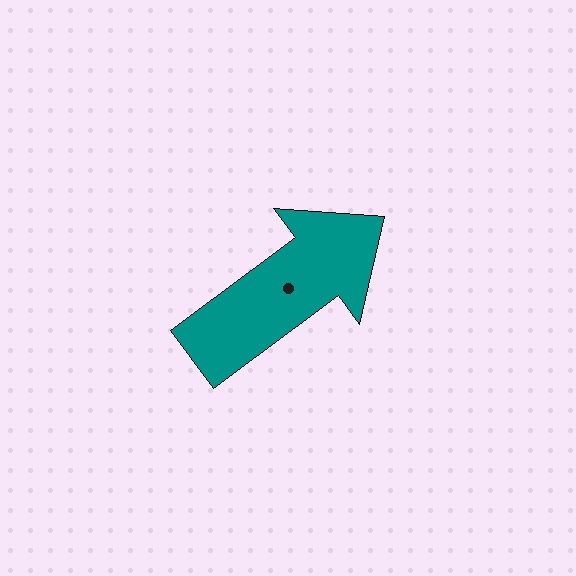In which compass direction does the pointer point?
Northeast.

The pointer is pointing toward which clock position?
Roughly 2 o'clock.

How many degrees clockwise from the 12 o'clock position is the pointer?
Approximately 53 degrees.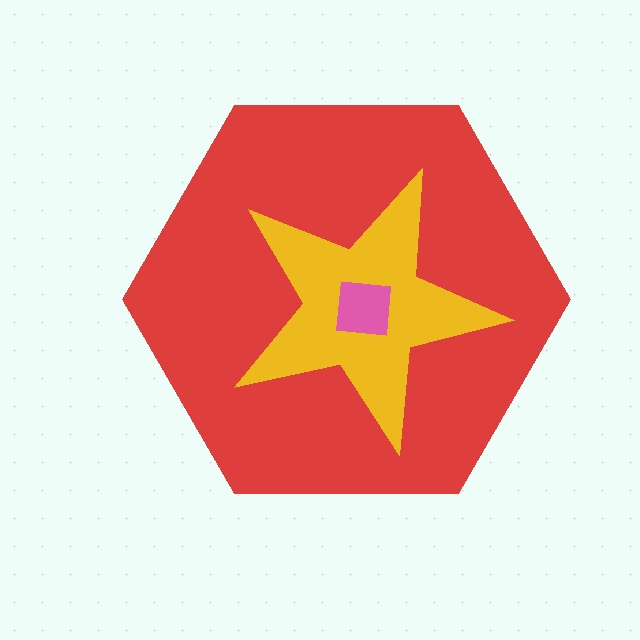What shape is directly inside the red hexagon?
The yellow star.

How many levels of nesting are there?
3.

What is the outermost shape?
The red hexagon.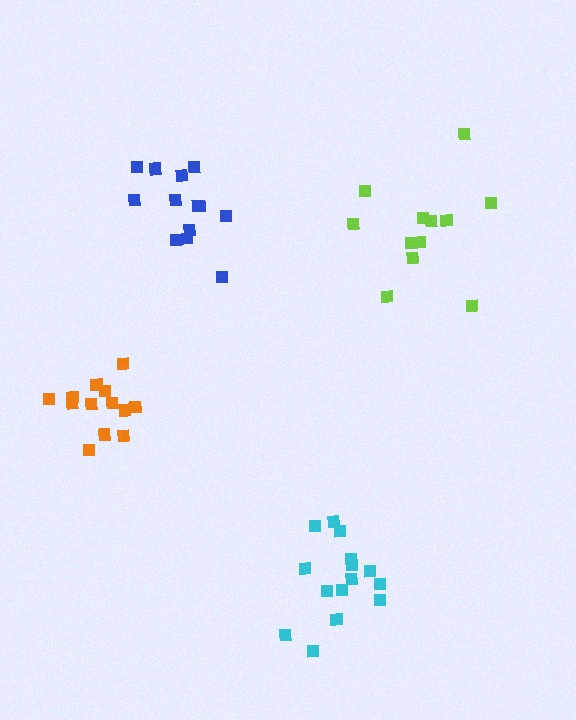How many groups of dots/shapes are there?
There are 4 groups.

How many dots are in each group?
Group 1: 13 dots, Group 2: 15 dots, Group 3: 12 dots, Group 4: 13 dots (53 total).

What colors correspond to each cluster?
The clusters are colored: blue, cyan, lime, orange.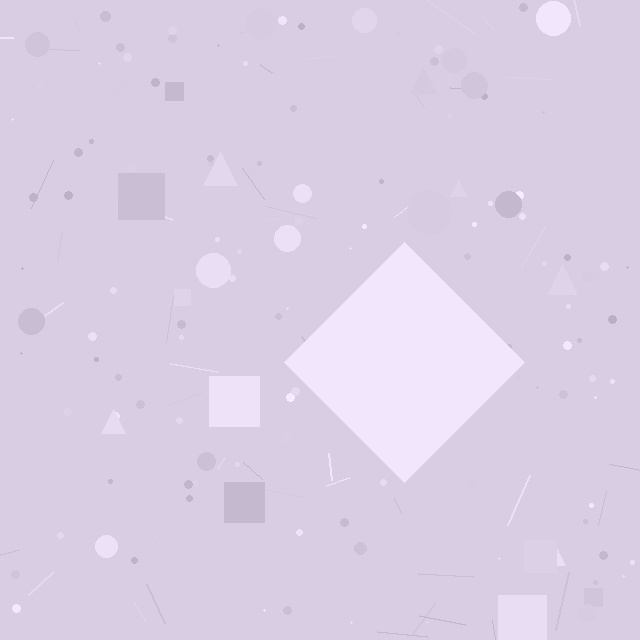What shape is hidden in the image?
A diamond is hidden in the image.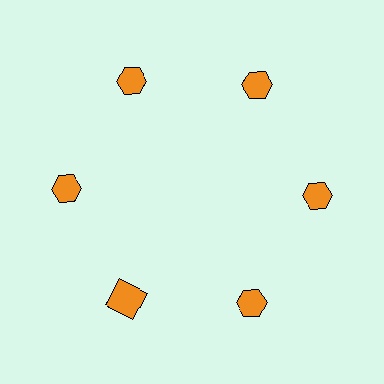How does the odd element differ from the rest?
It has a different shape: square instead of hexagon.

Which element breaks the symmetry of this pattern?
The orange square at roughly the 7 o'clock position breaks the symmetry. All other shapes are orange hexagons.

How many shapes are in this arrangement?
There are 6 shapes arranged in a ring pattern.